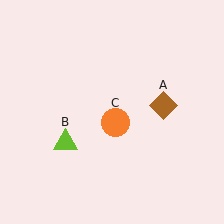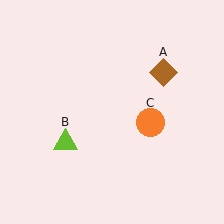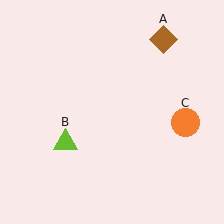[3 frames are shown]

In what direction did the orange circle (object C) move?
The orange circle (object C) moved right.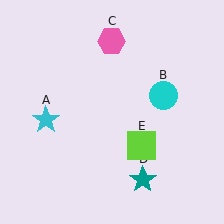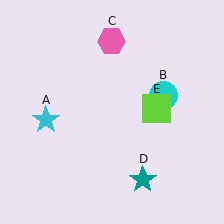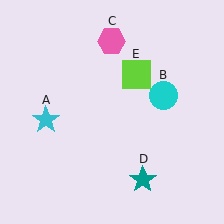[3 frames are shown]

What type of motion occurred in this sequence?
The lime square (object E) rotated counterclockwise around the center of the scene.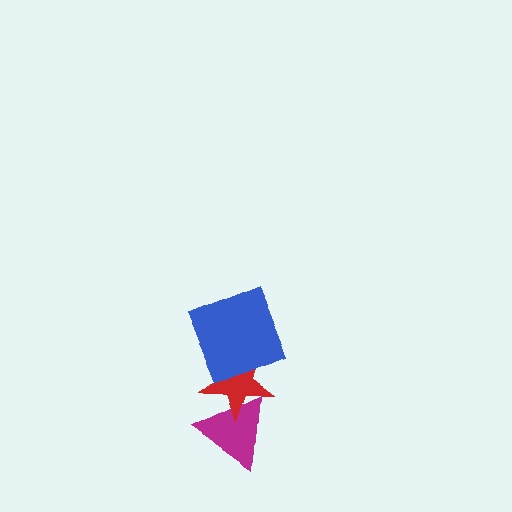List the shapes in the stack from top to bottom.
From top to bottom: the blue square, the red star, the magenta triangle.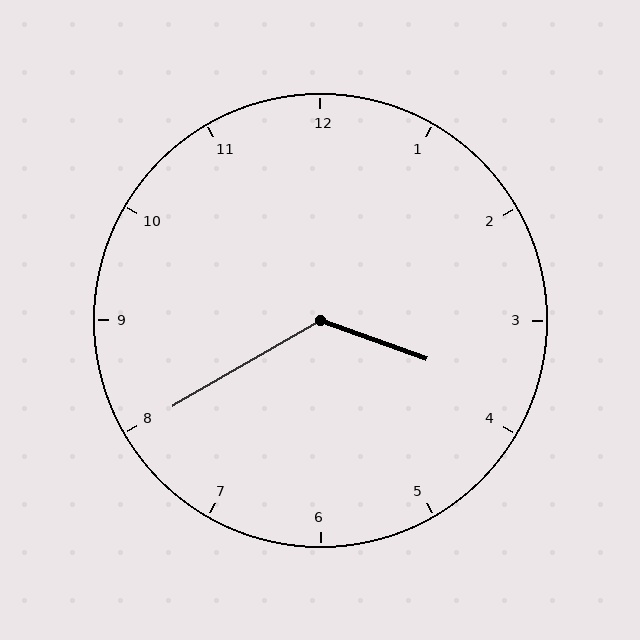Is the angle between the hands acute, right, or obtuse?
It is obtuse.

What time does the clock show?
3:40.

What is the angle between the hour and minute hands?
Approximately 130 degrees.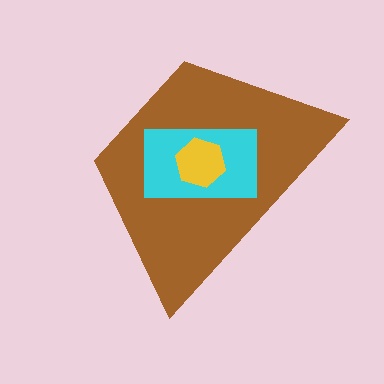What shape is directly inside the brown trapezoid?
The cyan rectangle.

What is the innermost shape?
The yellow hexagon.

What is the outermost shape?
The brown trapezoid.